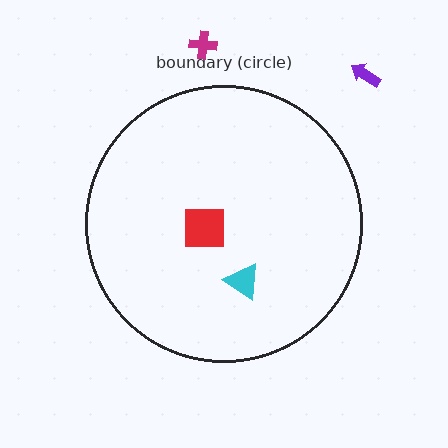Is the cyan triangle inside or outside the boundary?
Inside.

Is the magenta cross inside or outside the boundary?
Outside.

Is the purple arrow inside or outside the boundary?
Outside.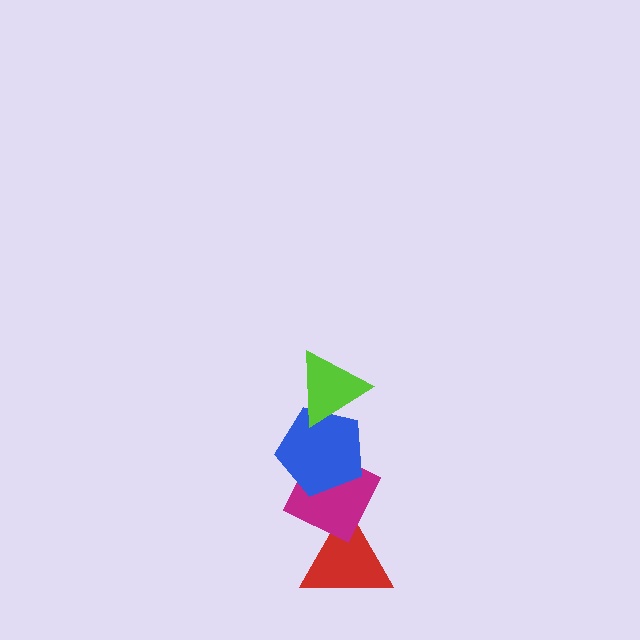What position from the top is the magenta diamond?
The magenta diamond is 3rd from the top.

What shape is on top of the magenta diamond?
The blue pentagon is on top of the magenta diamond.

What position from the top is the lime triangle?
The lime triangle is 1st from the top.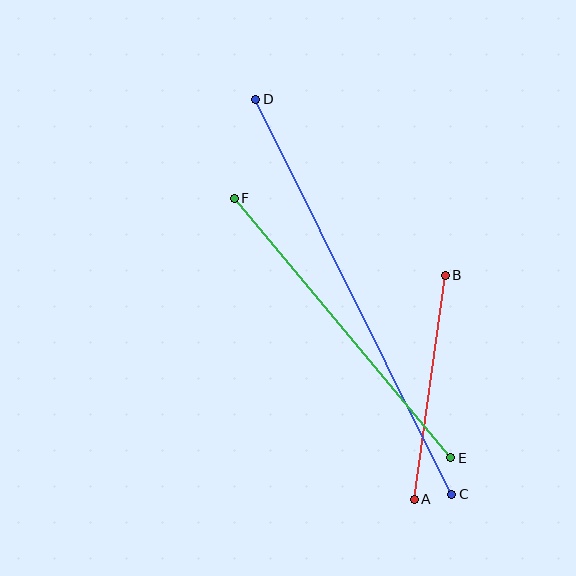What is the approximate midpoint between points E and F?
The midpoint is at approximately (342, 328) pixels.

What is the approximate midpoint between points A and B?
The midpoint is at approximately (430, 387) pixels.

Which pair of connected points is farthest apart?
Points C and D are farthest apart.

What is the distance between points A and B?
The distance is approximately 226 pixels.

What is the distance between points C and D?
The distance is approximately 441 pixels.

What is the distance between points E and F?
The distance is approximately 338 pixels.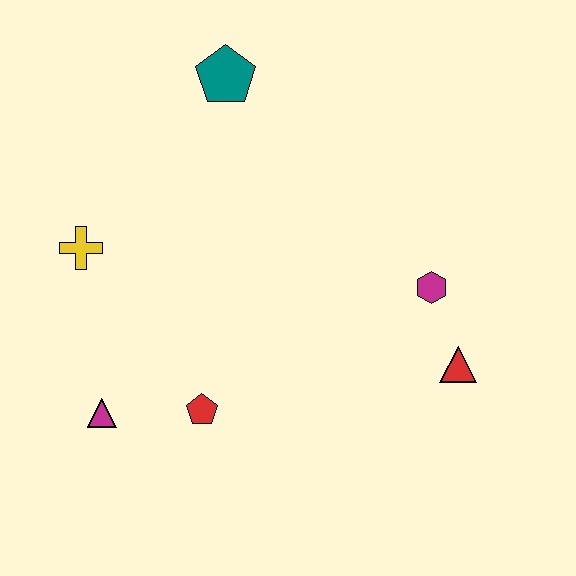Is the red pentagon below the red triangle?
Yes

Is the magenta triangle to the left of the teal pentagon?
Yes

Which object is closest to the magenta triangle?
The red pentagon is closest to the magenta triangle.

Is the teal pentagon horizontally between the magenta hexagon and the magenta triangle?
Yes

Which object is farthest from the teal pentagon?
The red triangle is farthest from the teal pentagon.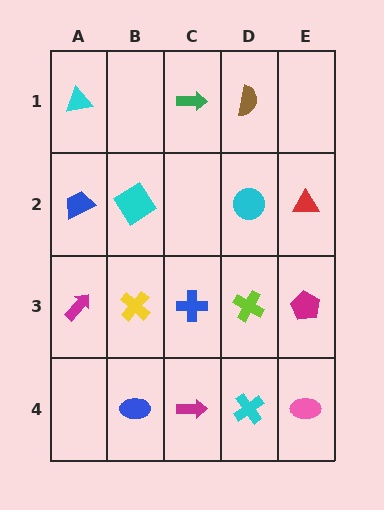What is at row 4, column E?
A pink ellipse.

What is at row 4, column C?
A magenta arrow.